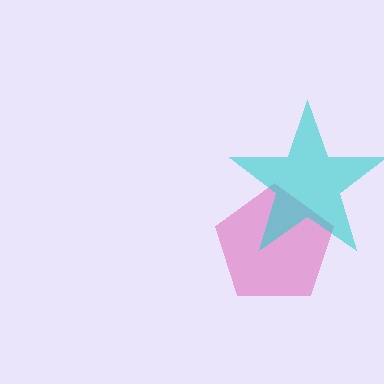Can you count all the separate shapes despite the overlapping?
Yes, there are 2 separate shapes.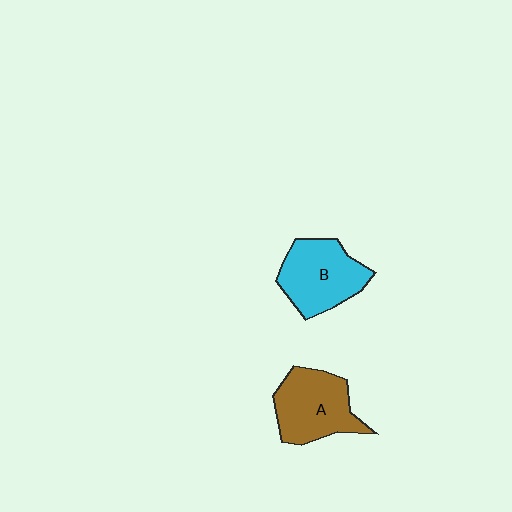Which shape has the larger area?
Shape A (brown).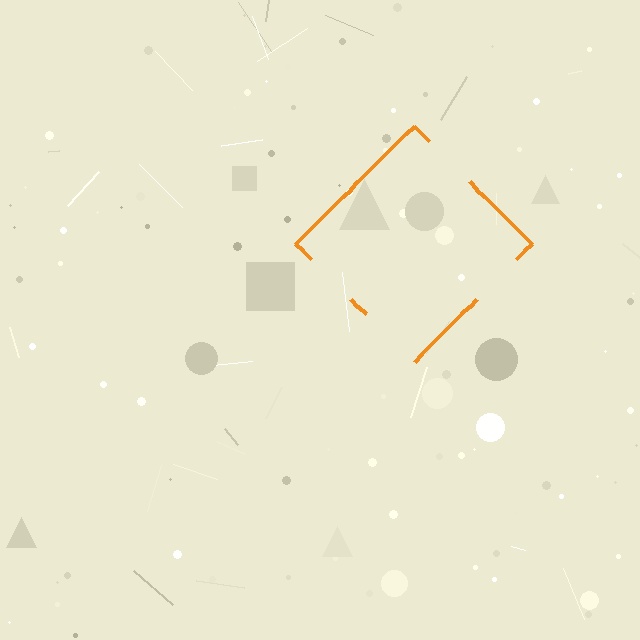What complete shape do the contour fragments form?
The contour fragments form a diamond.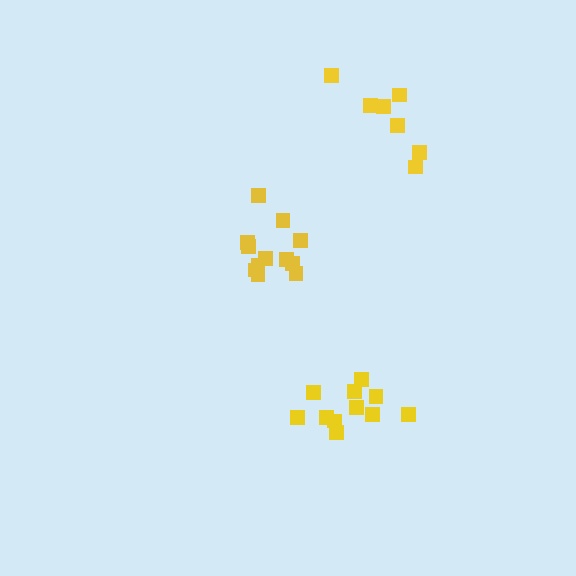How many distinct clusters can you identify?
There are 3 distinct clusters.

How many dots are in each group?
Group 1: 11 dots, Group 2: 12 dots, Group 3: 7 dots (30 total).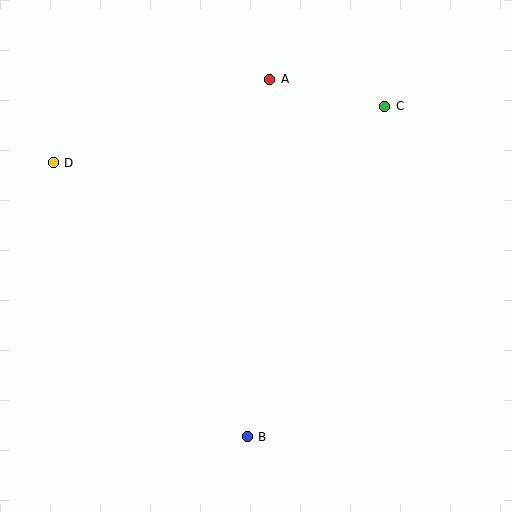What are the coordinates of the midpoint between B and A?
The midpoint between B and A is at (259, 258).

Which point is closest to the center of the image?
Point A at (270, 79) is closest to the center.